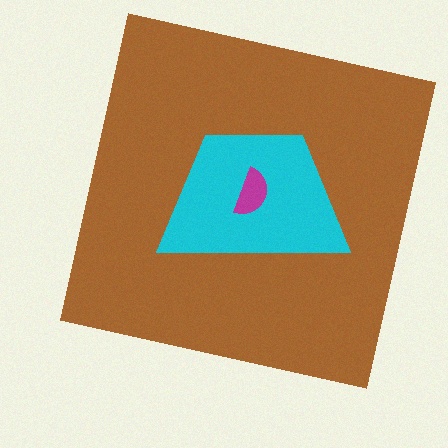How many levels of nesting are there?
3.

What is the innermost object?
The magenta semicircle.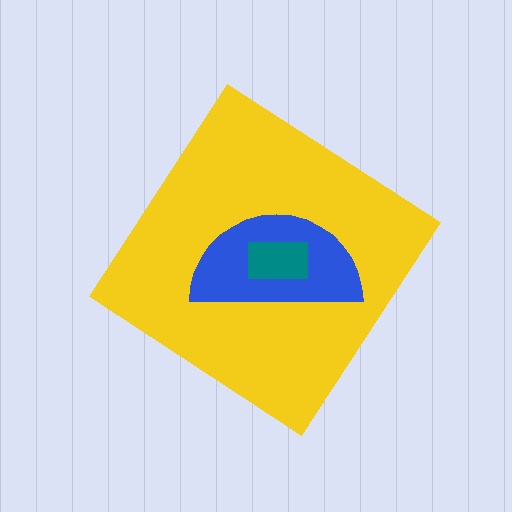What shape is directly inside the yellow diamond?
The blue semicircle.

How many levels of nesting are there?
3.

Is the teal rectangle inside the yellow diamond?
Yes.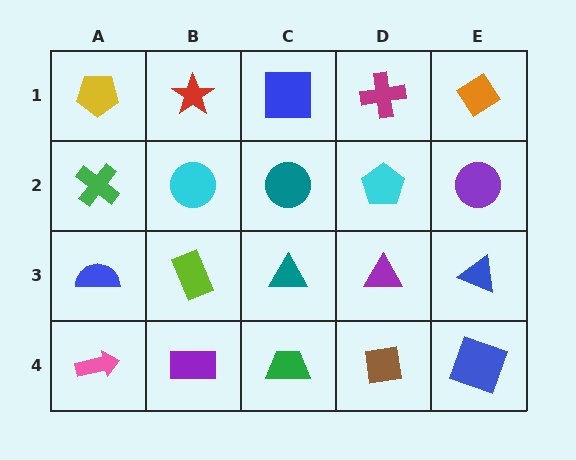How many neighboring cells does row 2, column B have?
4.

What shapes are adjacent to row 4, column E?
A blue triangle (row 3, column E), a brown square (row 4, column D).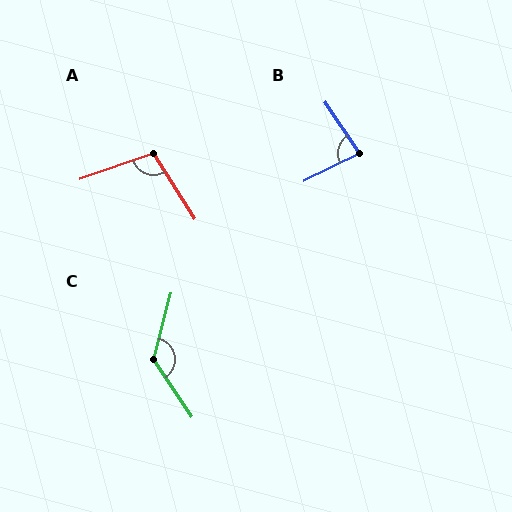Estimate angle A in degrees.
Approximately 103 degrees.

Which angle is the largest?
C, at approximately 131 degrees.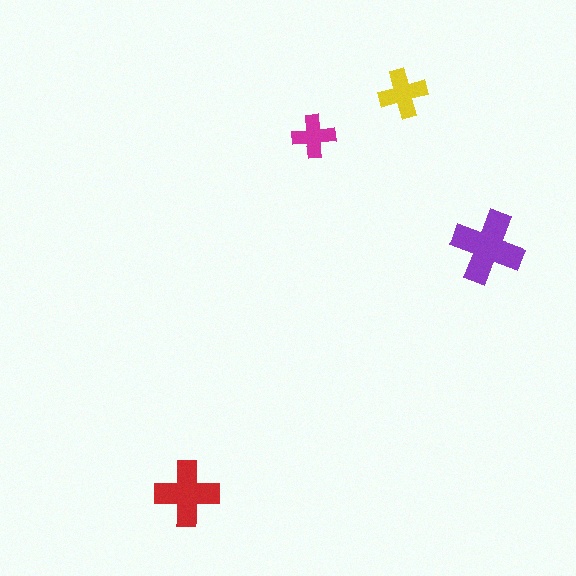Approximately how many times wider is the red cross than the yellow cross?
About 1.5 times wider.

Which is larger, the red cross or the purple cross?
The purple one.